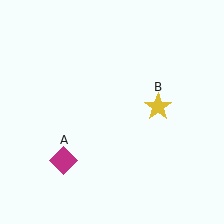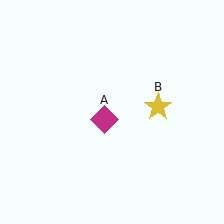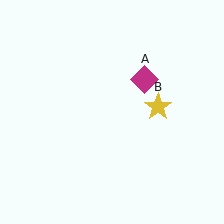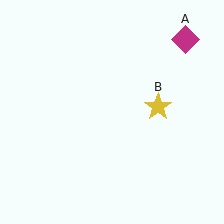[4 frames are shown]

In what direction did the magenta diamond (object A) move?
The magenta diamond (object A) moved up and to the right.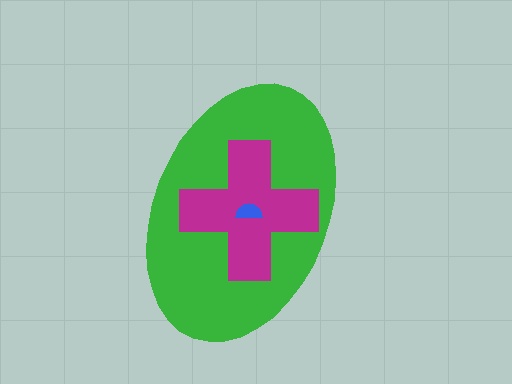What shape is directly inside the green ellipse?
The magenta cross.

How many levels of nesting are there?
3.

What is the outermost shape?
The green ellipse.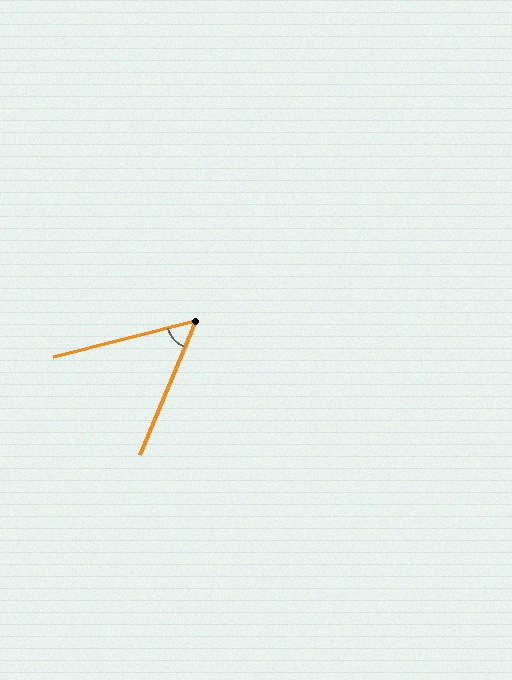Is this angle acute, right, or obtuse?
It is acute.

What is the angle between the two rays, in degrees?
Approximately 53 degrees.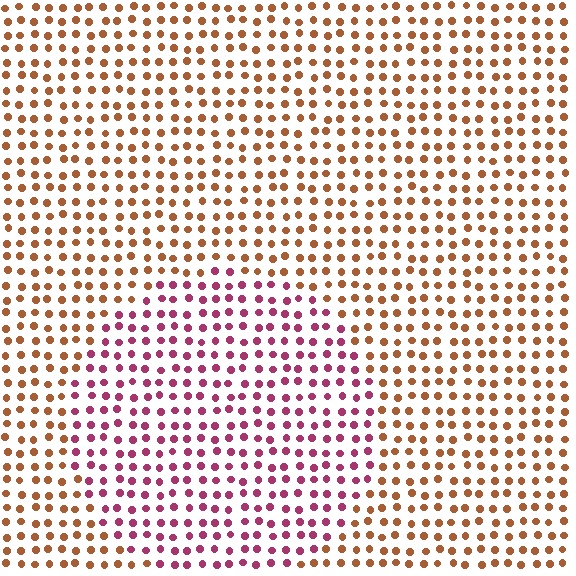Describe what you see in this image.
The image is filled with small brown elements in a uniform arrangement. A circle-shaped region is visible where the elements are tinted to a slightly different hue, forming a subtle color boundary.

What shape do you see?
I see a circle.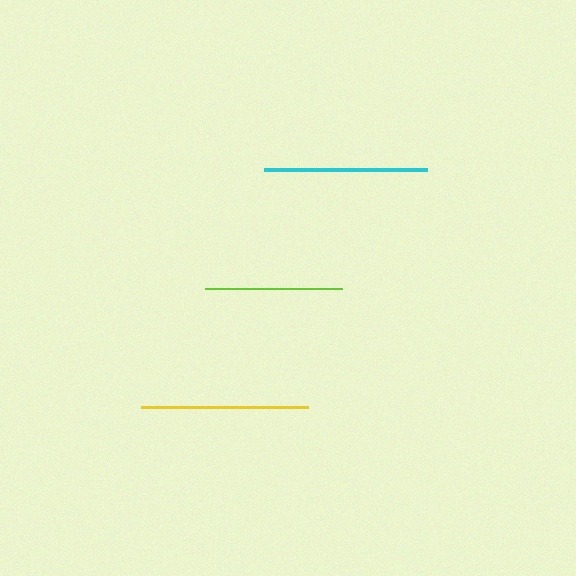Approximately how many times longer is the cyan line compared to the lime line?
The cyan line is approximately 1.2 times the length of the lime line.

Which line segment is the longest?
The yellow line is the longest at approximately 167 pixels.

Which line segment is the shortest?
The lime line is the shortest at approximately 137 pixels.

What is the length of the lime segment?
The lime segment is approximately 137 pixels long.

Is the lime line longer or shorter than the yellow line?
The yellow line is longer than the lime line.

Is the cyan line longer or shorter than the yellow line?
The yellow line is longer than the cyan line.